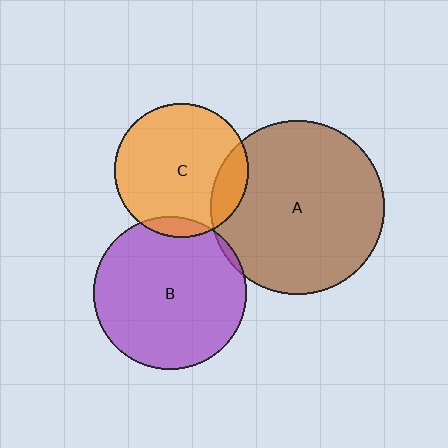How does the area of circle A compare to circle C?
Approximately 1.7 times.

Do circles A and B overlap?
Yes.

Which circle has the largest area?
Circle A (brown).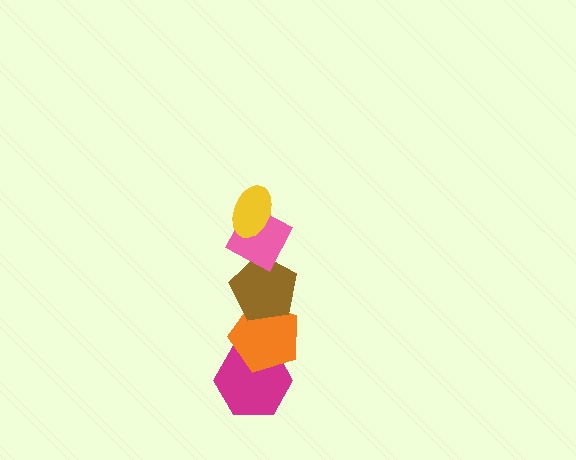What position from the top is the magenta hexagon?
The magenta hexagon is 5th from the top.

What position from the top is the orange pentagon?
The orange pentagon is 4th from the top.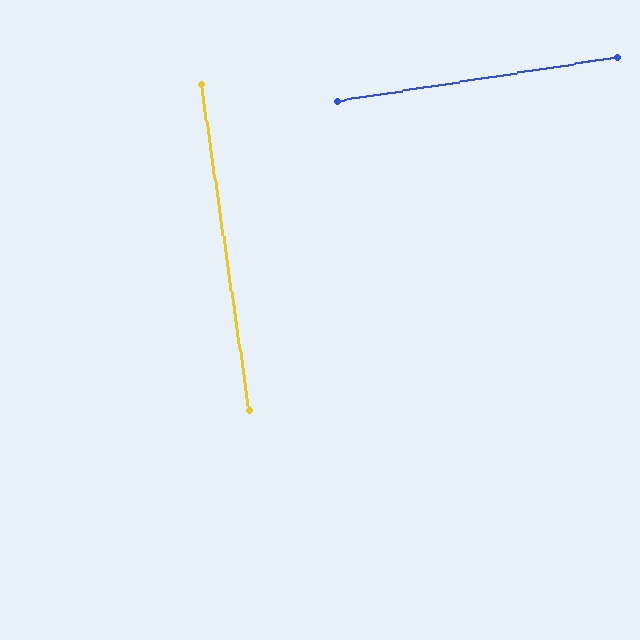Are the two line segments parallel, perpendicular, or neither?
Perpendicular — they meet at approximately 89°.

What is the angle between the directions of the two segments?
Approximately 89 degrees.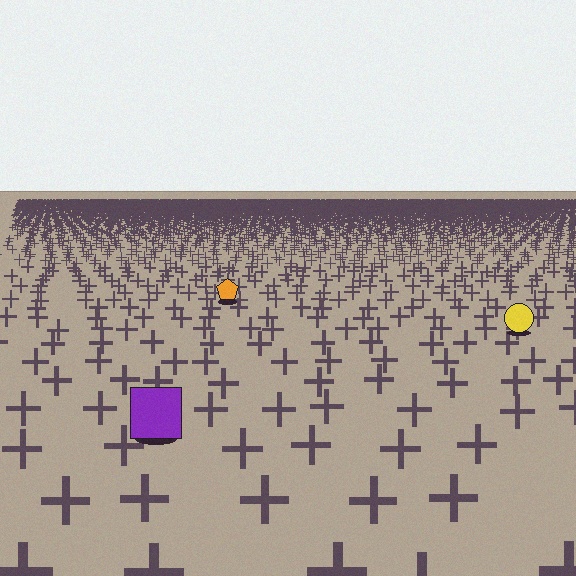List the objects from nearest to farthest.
From nearest to farthest: the purple square, the yellow circle, the orange pentagon.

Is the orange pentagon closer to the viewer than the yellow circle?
No. The yellow circle is closer — you can tell from the texture gradient: the ground texture is coarser near it.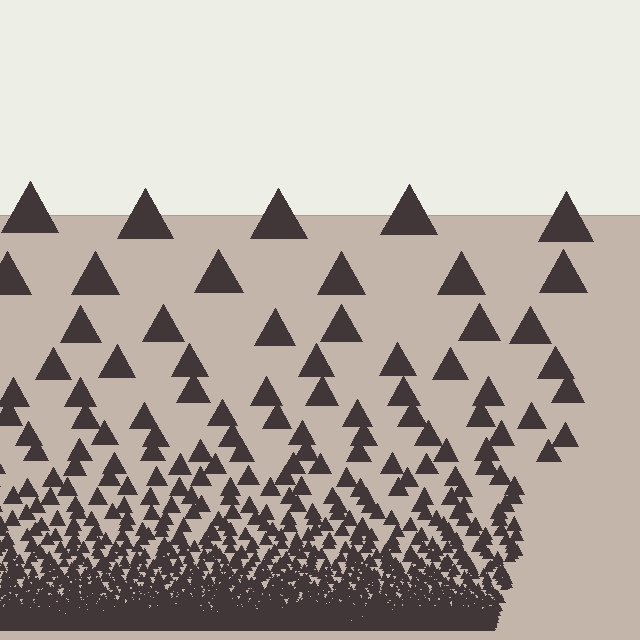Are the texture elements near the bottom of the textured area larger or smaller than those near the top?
Smaller. The gradient is inverted — elements near the bottom are smaller and denser.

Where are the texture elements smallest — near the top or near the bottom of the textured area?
Near the bottom.